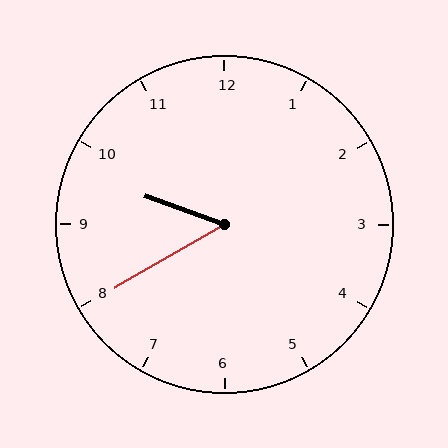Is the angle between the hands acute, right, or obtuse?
It is acute.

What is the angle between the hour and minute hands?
Approximately 50 degrees.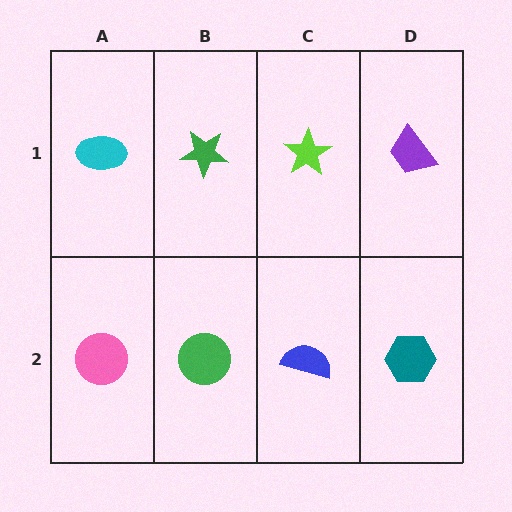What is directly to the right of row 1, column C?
A purple trapezoid.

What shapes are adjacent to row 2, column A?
A cyan ellipse (row 1, column A), a green circle (row 2, column B).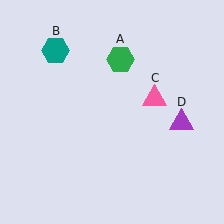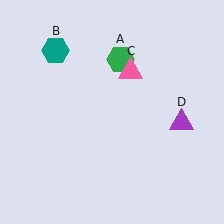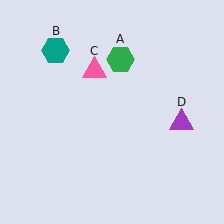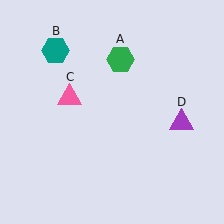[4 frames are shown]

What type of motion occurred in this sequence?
The pink triangle (object C) rotated counterclockwise around the center of the scene.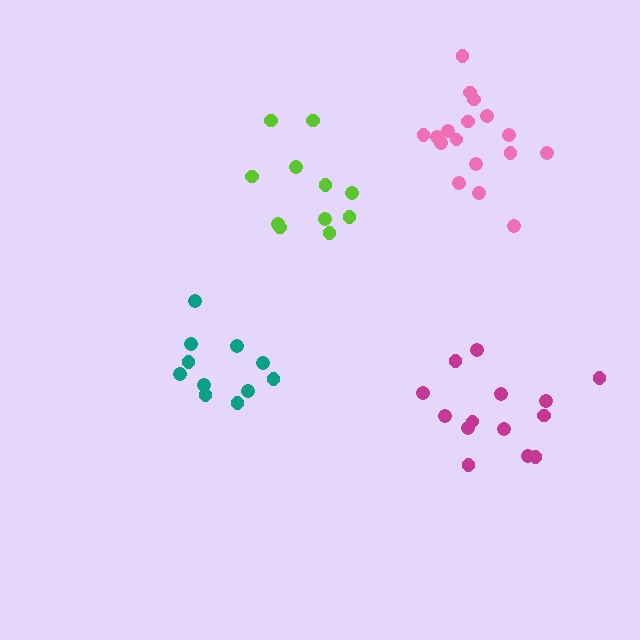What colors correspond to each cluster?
The clusters are colored: teal, pink, lime, magenta.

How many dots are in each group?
Group 1: 11 dots, Group 2: 17 dots, Group 3: 11 dots, Group 4: 14 dots (53 total).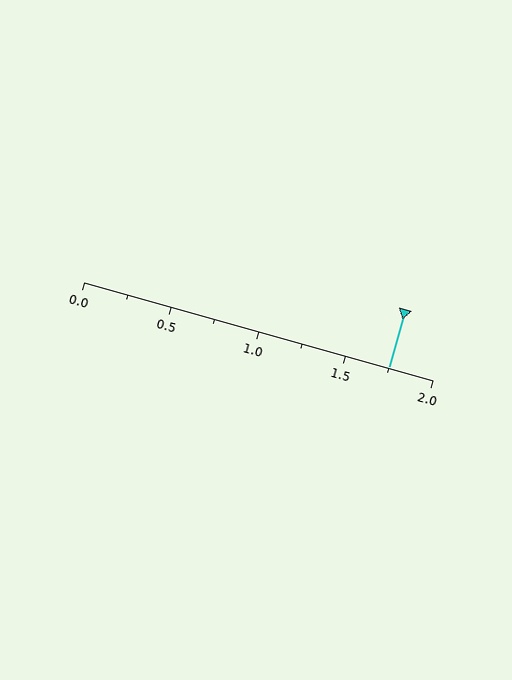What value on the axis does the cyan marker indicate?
The marker indicates approximately 1.75.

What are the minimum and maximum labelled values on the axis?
The axis runs from 0.0 to 2.0.